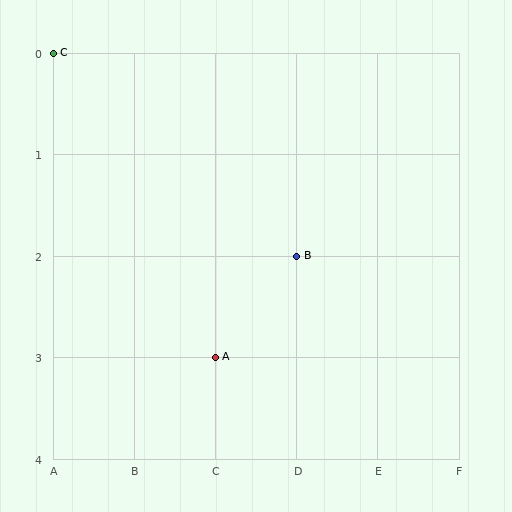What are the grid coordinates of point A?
Point A is at grid coordinates (C, 3).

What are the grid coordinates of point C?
Point C is at grid coordinates (A, 0).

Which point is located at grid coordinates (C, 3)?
Point A is at (C, 3).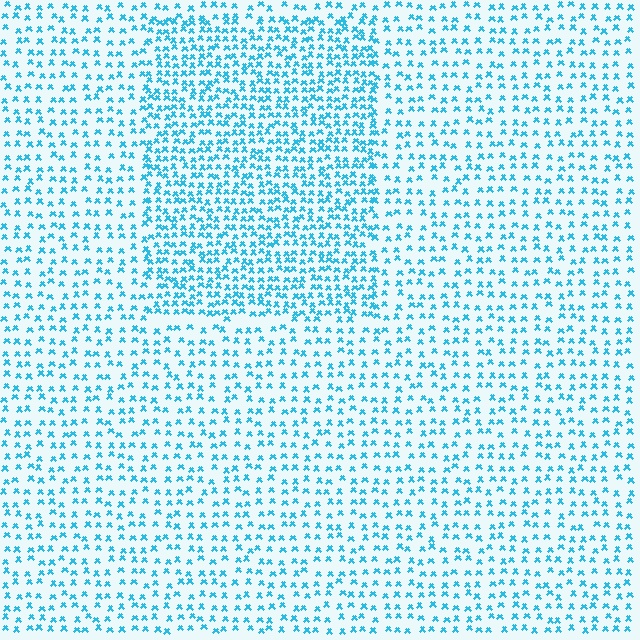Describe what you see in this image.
The image contains small cyan elements arranged at two different densities. A rectangle-shaped region is visible where the elements are more densely packed than the surrounding area.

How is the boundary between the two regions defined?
The boundary is defined by a change in element density (approximately 1.8x ratio). All elements are the same color, size, and shape.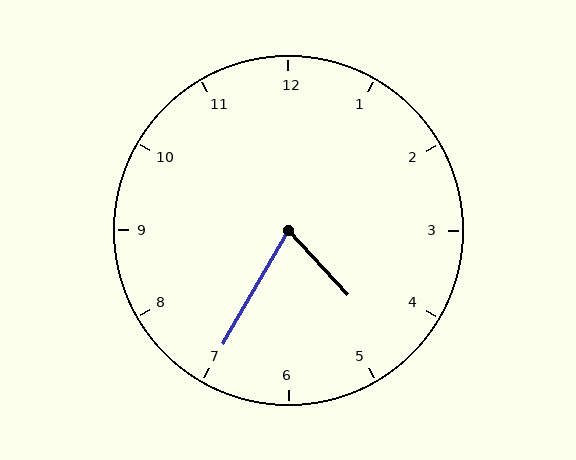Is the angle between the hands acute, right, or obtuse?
It is acute.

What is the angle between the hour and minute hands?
Approximately 72 degrees.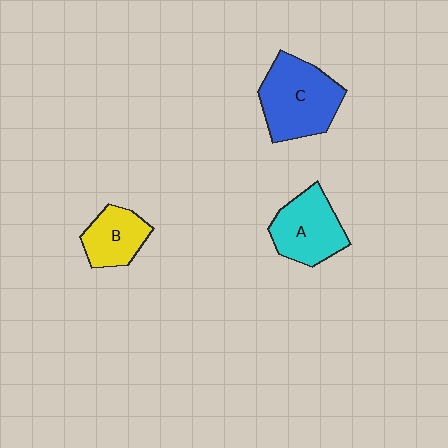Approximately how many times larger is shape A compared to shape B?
Approximately 1.4 times.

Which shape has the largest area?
Shape C (blue).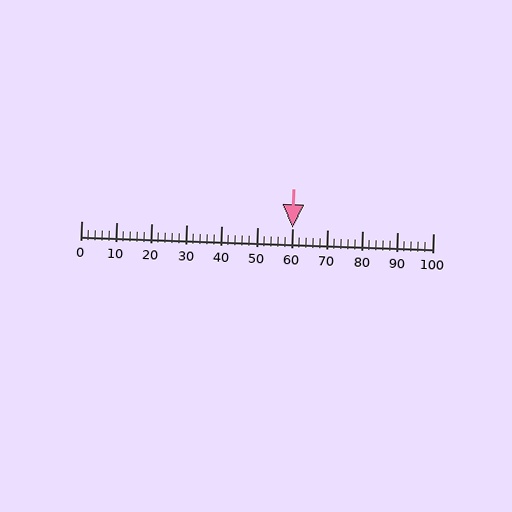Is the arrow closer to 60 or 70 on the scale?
The arrow is closer to 60.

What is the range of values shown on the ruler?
The ruler shows values from 0 to 100.